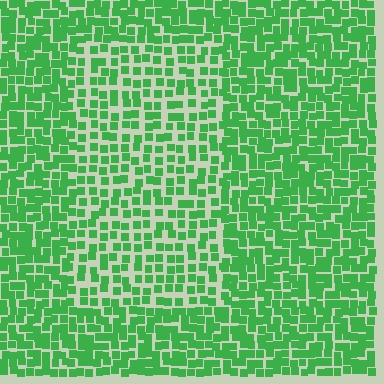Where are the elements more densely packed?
The elements are more densely packed outside the rectangle boundary.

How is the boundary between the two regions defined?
The boundary is defined by a change in element density (approximately 1.6x ratio). All elements are the same color, size, and shape.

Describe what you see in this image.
The image contains small green elements arranged at two different densities. A rectangle-shaped region is visible where the elements are less densely packed than the surrounding area.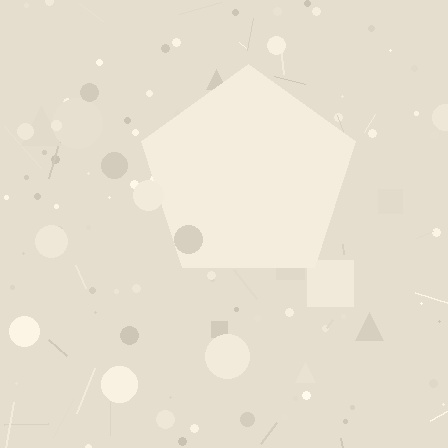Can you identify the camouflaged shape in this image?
The camouflaged shape is a pentagon.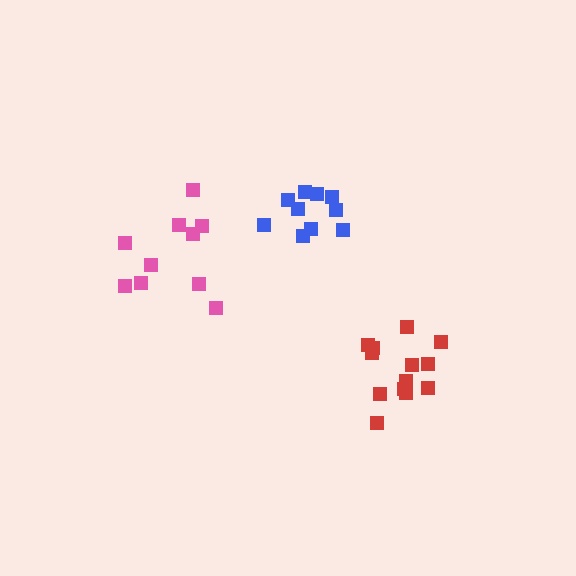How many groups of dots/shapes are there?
There are 3 groups.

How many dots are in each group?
Group 1: 13 dots, Group 2: 10 dots, Group 3: 10 dots (33 total).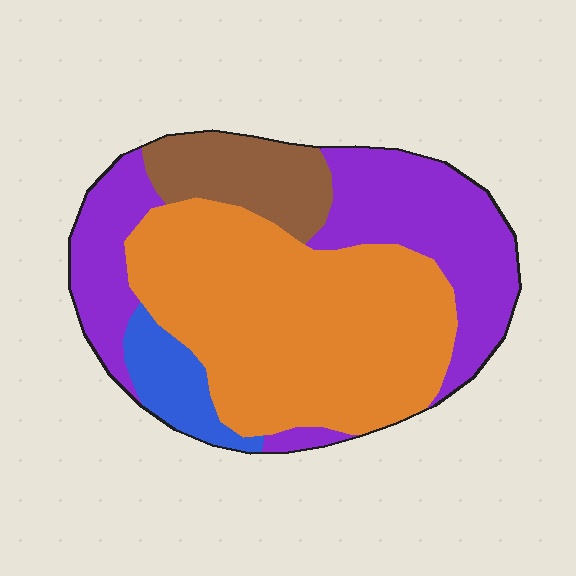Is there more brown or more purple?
Purple.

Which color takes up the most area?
Orange, at roughly 50%.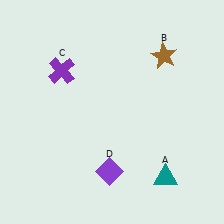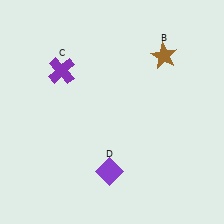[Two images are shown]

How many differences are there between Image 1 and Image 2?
There is 1 difference between the two images.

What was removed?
The teal triangle (A) was removed in Image 2.